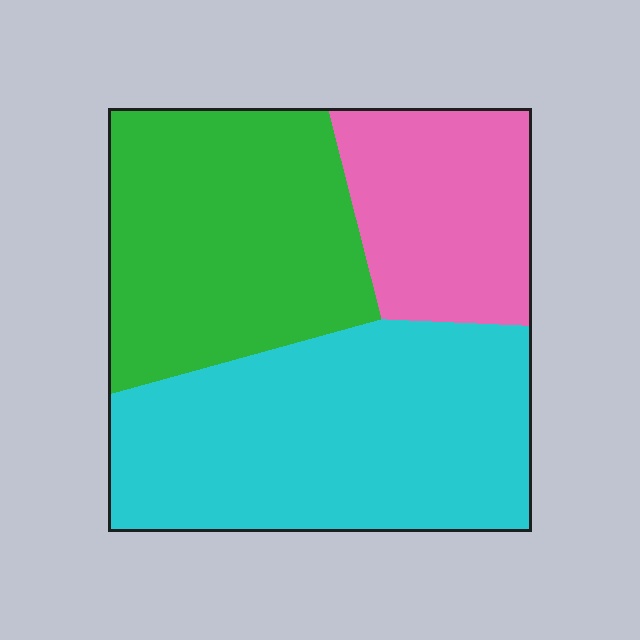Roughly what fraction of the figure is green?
Green takes up about one third (1/3) of the figure.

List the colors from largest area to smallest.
From largest to smallest: cyan, green, pink.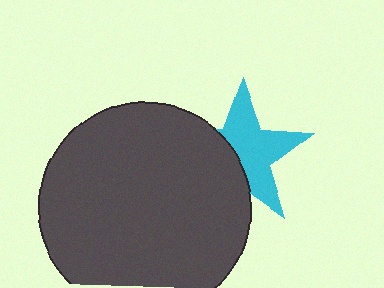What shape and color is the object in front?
The object in front is a dark gray circle.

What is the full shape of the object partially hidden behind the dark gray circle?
The partially hidden object is a cyan star.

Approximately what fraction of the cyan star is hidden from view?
Roughly 41% of the cyan star is hidden behind the dark gray circle.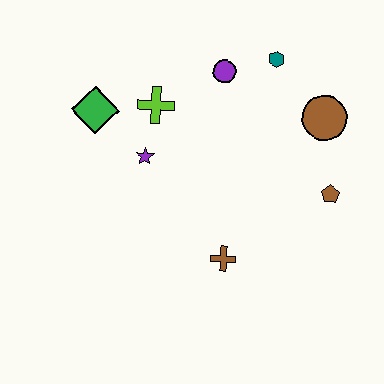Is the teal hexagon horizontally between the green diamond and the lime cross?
No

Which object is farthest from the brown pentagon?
The green diamond is farthest from the brown pentagon.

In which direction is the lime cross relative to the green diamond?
The lime cross is to the right of the green diamond.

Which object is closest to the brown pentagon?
The brown circle is closest to the brown pentagon.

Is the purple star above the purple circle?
No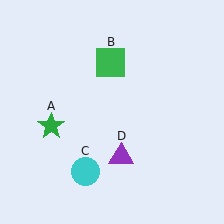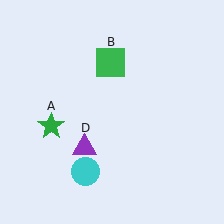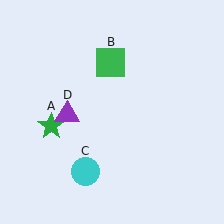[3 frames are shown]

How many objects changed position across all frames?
1 object changed position: purple triangle (object D).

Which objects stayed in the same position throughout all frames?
Green star (object A) and green square (object B) and cyan circle (object C) remained stationary.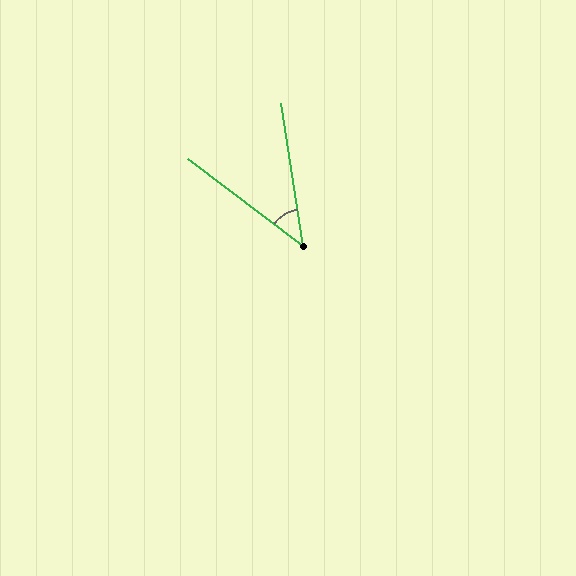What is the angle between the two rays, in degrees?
Approximately 44 degrees.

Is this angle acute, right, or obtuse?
It is acute.